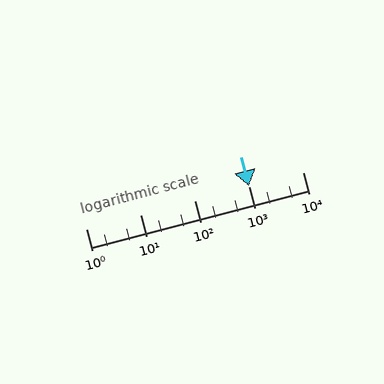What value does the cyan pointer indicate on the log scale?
The pointer indicates approximately 1000.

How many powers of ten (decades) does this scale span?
The scale spans 4 decades, from 1 to 10000.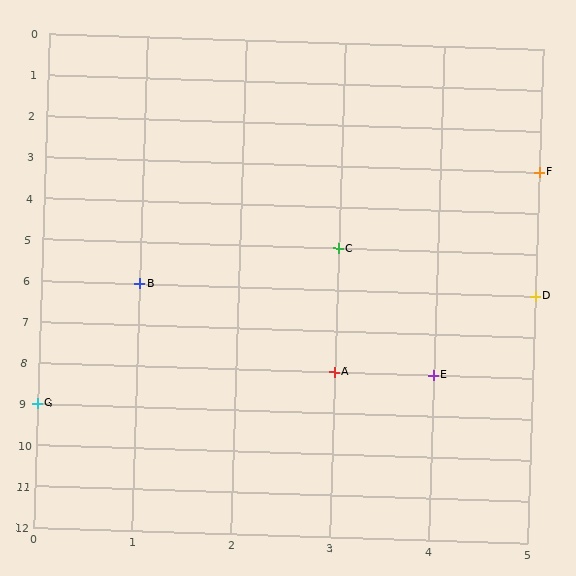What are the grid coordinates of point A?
Point A is at grid coordinates (3, 8).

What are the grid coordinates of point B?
Point B is at grid coordinates (1, 6).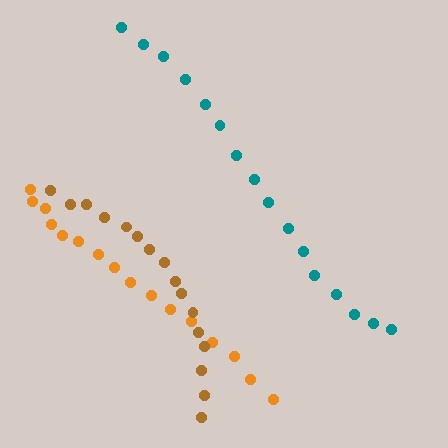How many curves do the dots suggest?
There are 3 distinct paths.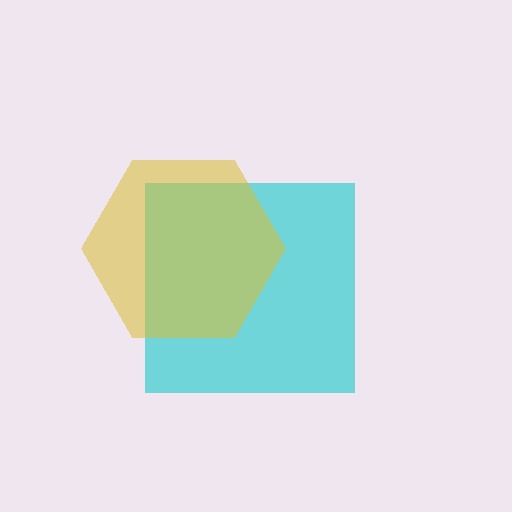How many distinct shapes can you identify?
There are 2 distinct shapes: a cyan square, a yellow hexagon.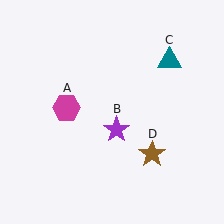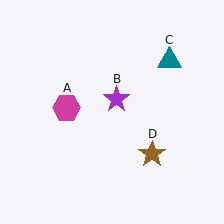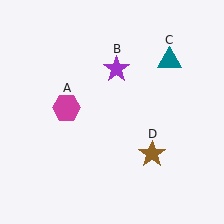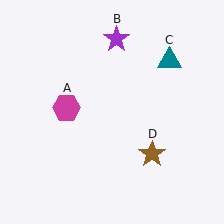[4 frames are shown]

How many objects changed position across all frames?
1 object changed position: purple star (object B).